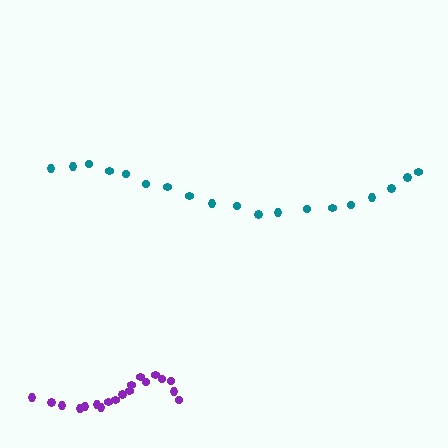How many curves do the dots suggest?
There are 2 distinct paths.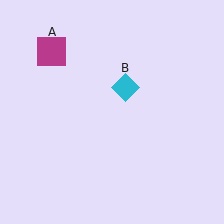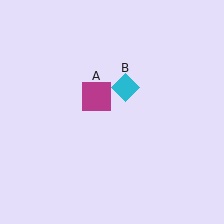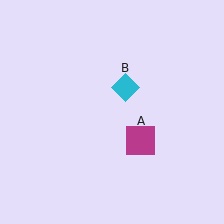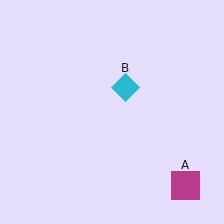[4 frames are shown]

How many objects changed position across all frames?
1 object changed position: magenta square (object A).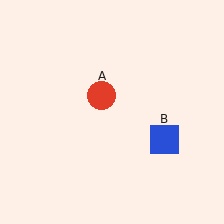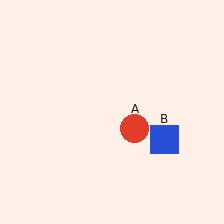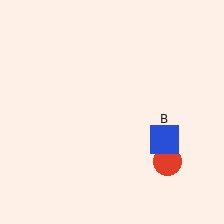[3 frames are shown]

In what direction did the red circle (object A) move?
The red circle (object A) moved down and to the right.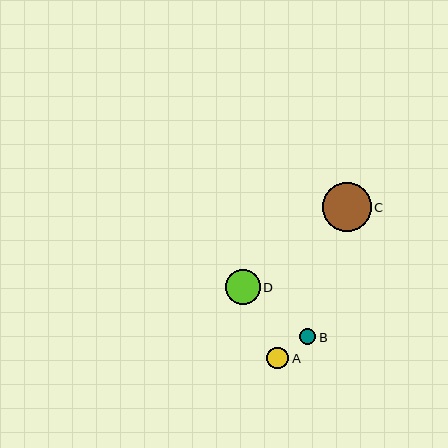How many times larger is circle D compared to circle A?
Circle D is approximately 1.6 times the size of circle A.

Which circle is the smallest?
Circle B is the smallest with a size of approximately 16 pixels.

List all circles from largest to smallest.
From largest to smallest: C, D, A, B.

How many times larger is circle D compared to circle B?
Circle D is approximately 2.2 times the size of circle B.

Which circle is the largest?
Circle C is the largest with a size of approximately 49 pixels.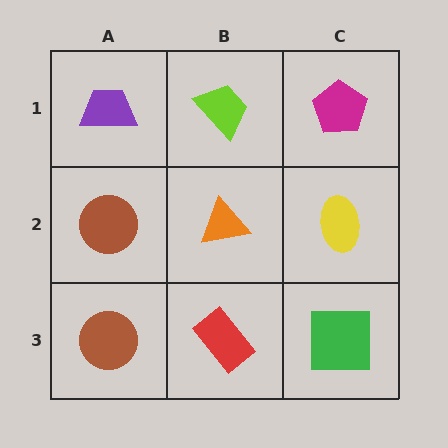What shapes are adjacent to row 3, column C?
A yellow ellipse (row 2, column C), a red rectangle (row 3, column B).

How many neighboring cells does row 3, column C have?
2.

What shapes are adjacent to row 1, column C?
A yellow ellipse (row 2, column C), a lime trapezoid (row 1, column B).